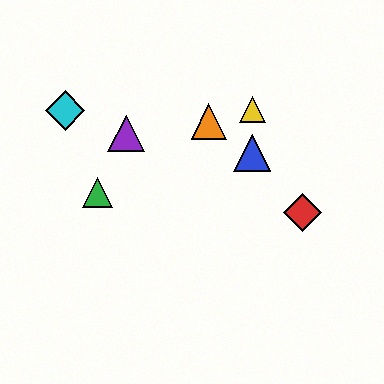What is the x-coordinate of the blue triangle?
The blue triangle is at x≈252.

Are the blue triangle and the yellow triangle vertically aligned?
Yes, both are at x≈252.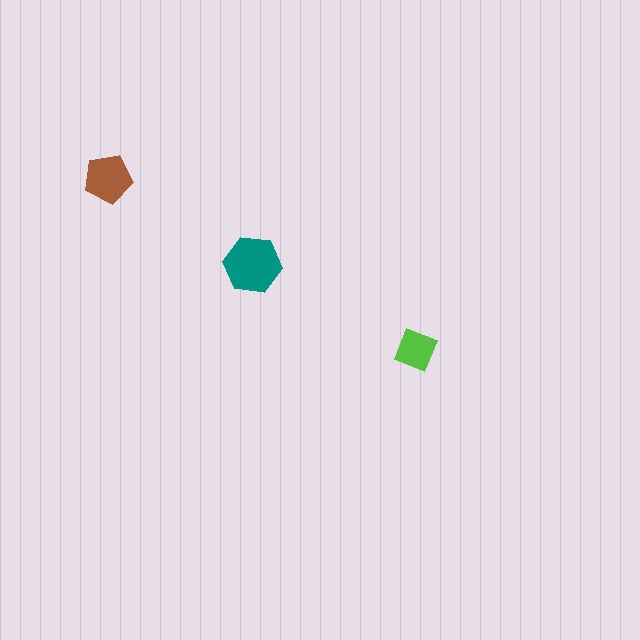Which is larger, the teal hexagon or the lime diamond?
The teal hexagon.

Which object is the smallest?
The lime diamond.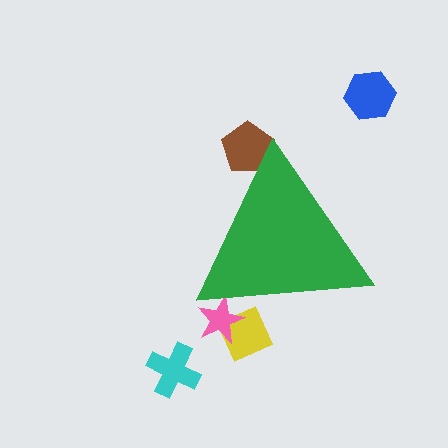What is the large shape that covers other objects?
A green triangle.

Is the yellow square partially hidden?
Yes, the yellow square is partially hidden behind the green triangle.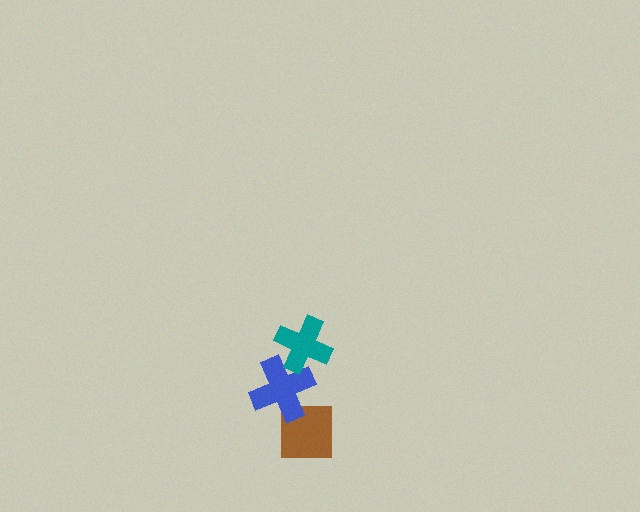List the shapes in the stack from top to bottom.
From top to bottom: the teal cross, the blue cross, the brown square.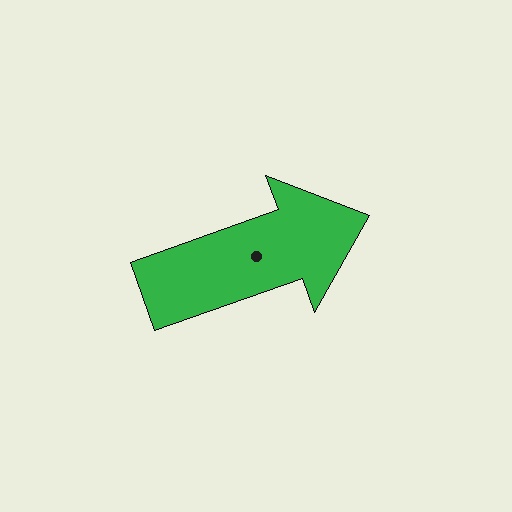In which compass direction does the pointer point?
East.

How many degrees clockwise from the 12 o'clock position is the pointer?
Approximately 71 degrees.